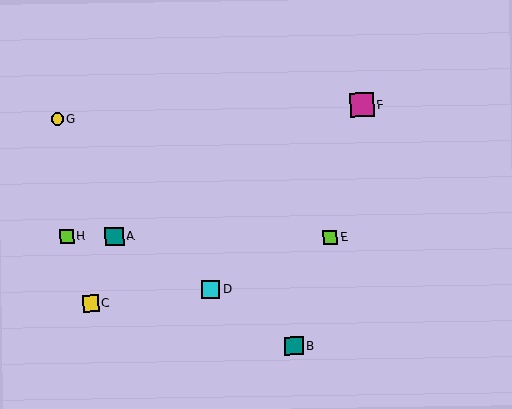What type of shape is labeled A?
Shape A is a teal square.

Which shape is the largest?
The magenta square (labeled F) is the largest.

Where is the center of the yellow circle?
The center of the yellow circle is at (57, 119).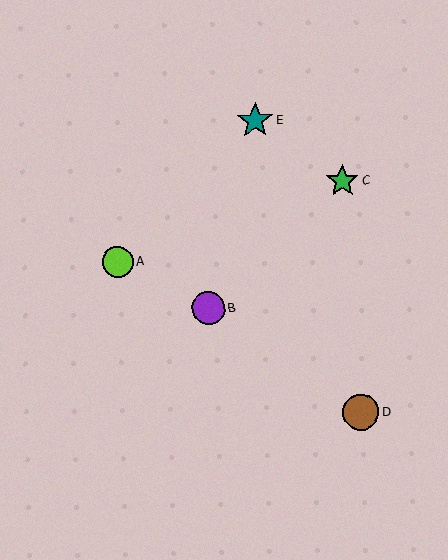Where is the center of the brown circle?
The center of the brown circle is at (361, 412).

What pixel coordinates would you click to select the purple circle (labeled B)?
Click at (208, 308) to select the purple circle B.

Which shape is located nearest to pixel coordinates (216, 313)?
The purple circle (labeled B) at (208, 308) is nearest to that location.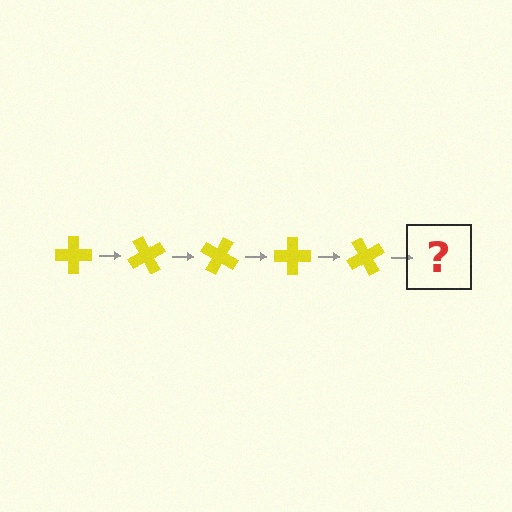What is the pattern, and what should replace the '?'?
The pattern is that the cross rotates 60 degrees each step. The '?' should be a yellow cross rotated 300 degrees.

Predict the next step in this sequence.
The next step is a yellow cross rotated 300 degrees.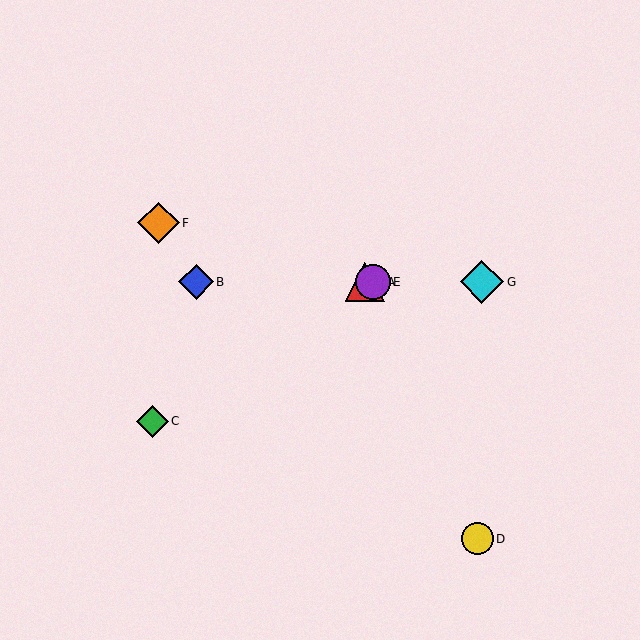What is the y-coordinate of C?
Object C is at y≈421.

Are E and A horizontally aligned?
Yes, both are at y≈282.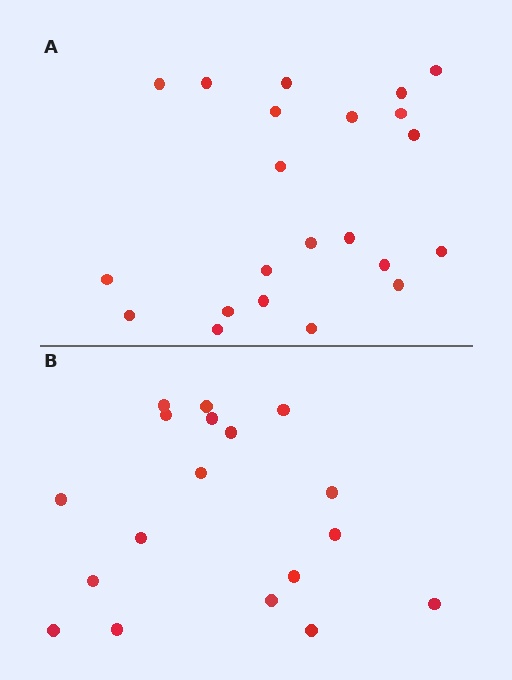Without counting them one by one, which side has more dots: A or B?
Region A (the top region) has more dots.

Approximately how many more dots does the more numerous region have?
Region A has about 4 more dots than region B.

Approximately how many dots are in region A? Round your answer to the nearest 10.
About 20 dots. (The exact count is 22, which rounds to 20.)